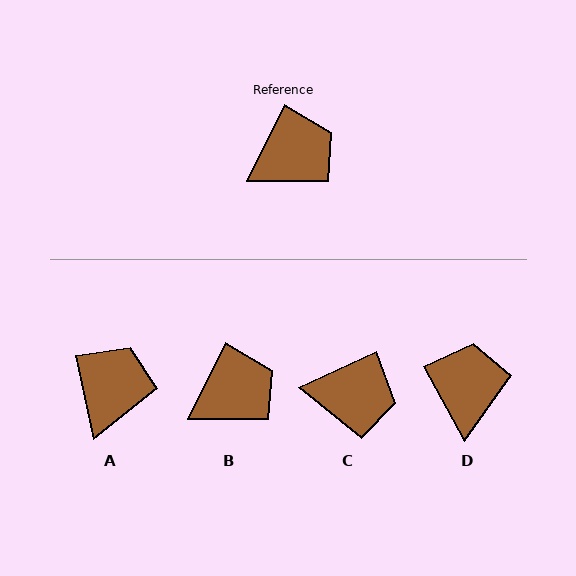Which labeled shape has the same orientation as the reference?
B.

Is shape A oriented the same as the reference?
No, it is off by about 38 degrees.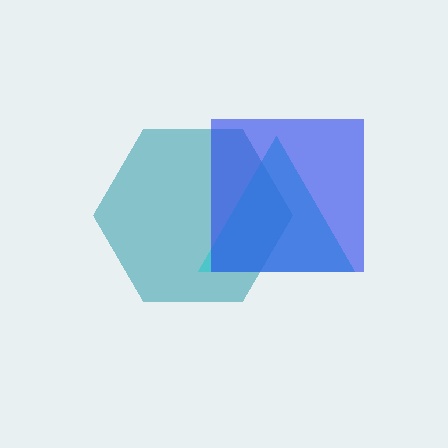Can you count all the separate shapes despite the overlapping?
Yes, there are 3 separate shapes.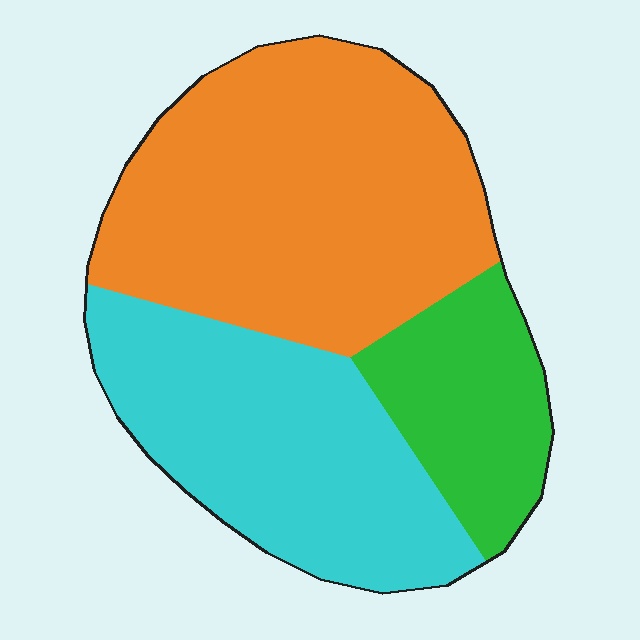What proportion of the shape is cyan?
Cyan covers roughly 35% of the shape.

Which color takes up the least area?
Green, at roughly 20%.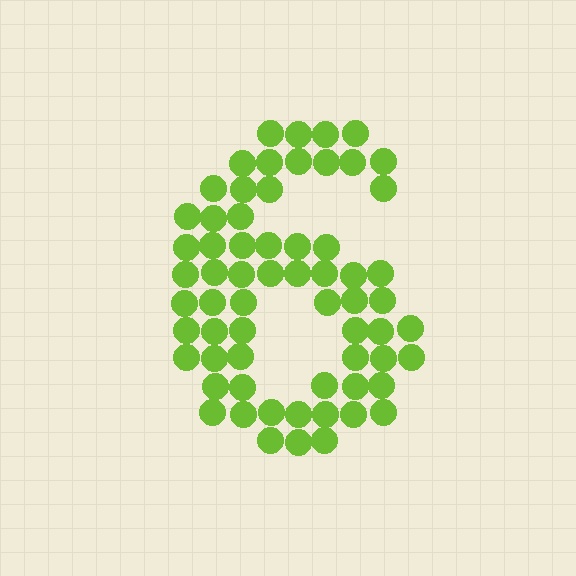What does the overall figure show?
The overall figure shows the digit 6.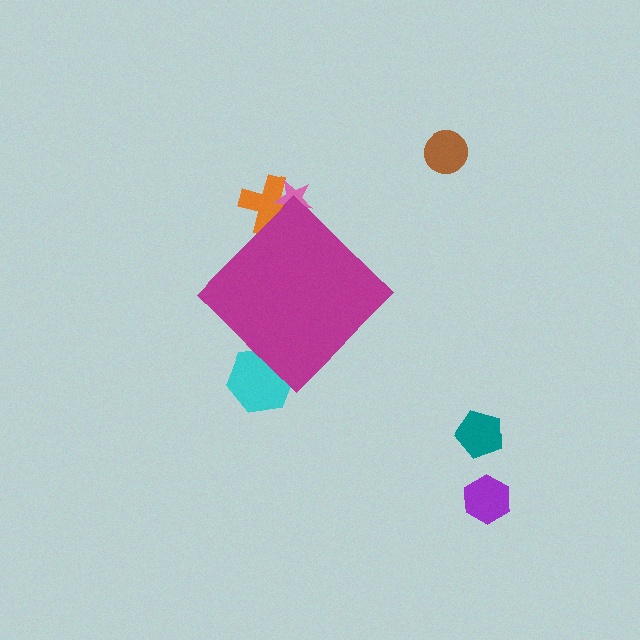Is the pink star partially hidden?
Yes, the pink star is partially hidden behind the magenta diamond.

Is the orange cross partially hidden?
Yes, the orange cross is partially hidden behind the magenta diamond.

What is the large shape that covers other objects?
A magenta diamond.